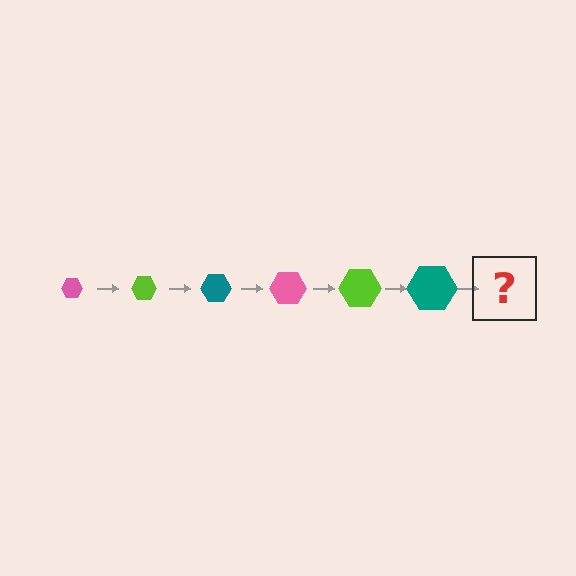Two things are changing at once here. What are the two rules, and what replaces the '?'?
The two rules are that the hexagon grows larger each step and the color cycles through pink, lime, and teal. The '?' should be a pink hexagon, larger than the previous one.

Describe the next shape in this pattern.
It should be a pink hexagon, larger than the previous one.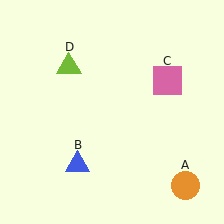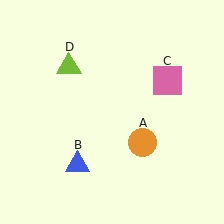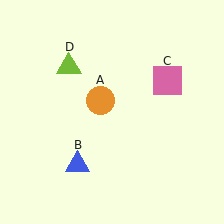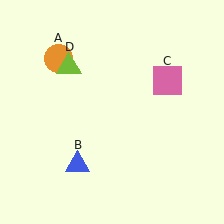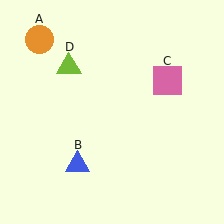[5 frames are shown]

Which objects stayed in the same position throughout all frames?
Blue triangle (object B) and pink square (object C) and lime triangle (object D) remained stationary.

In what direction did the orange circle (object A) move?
The orange circle (object A) moved up and to the left.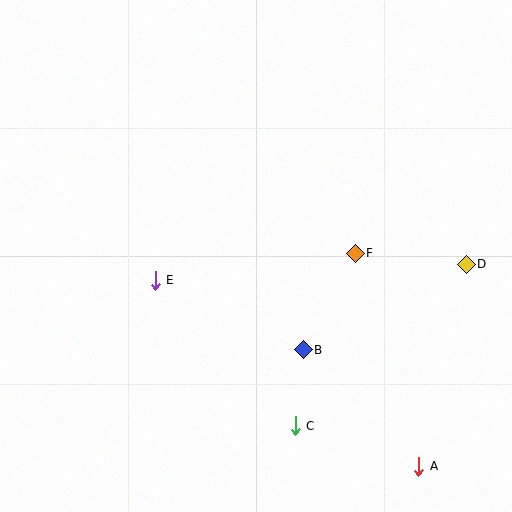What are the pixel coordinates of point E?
Point E is at (155, 280).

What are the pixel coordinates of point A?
Point A is at (419, 466).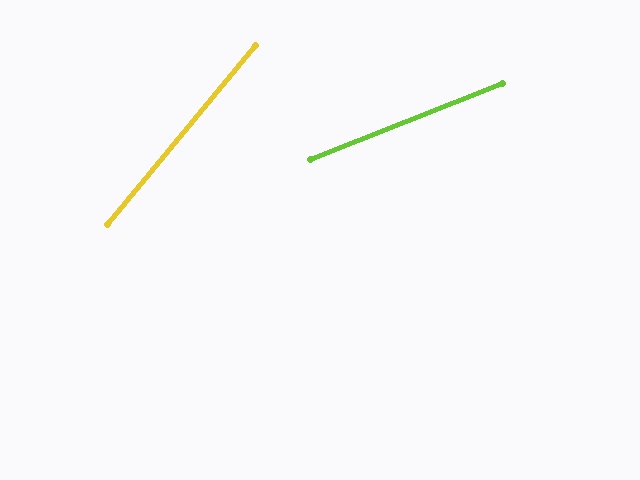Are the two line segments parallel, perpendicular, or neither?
Neither parallel nor perpendicular — they differ by about 29°.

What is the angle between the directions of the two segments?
Approximately 29 degrees.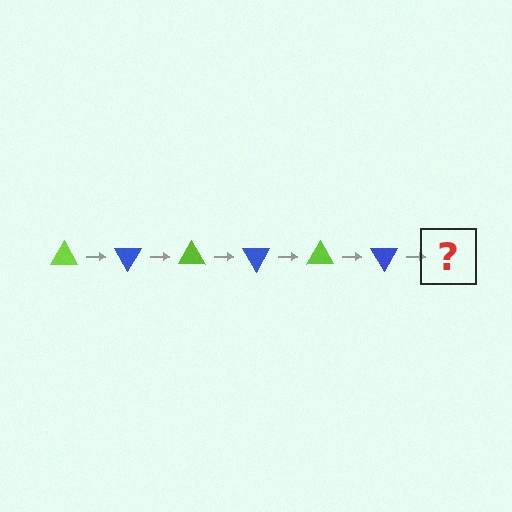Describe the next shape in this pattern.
It should be a lime triangle, rotated 360 degrees from the start.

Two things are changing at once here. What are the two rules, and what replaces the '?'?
The two rules are that it rotates 60 degrees each step and the color cycles through lime and blue. The '?' should be a lime triangle, rotated 360 degrees from the start.